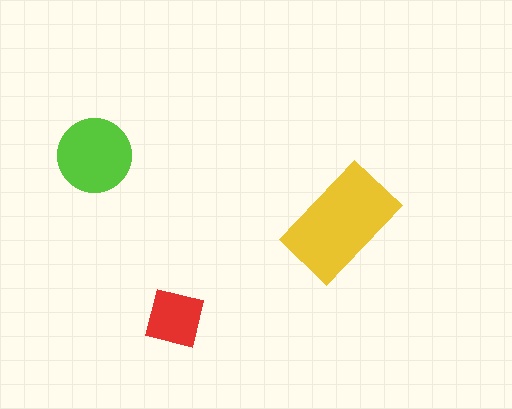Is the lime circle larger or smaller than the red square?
Larger.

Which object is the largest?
The yellow rectangle.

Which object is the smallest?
The red square.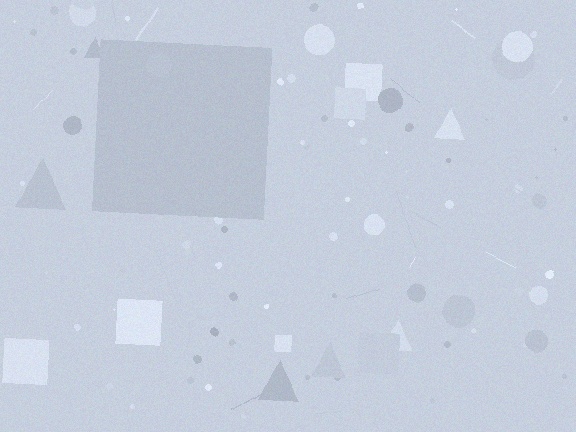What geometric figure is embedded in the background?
A square is embedded in the background.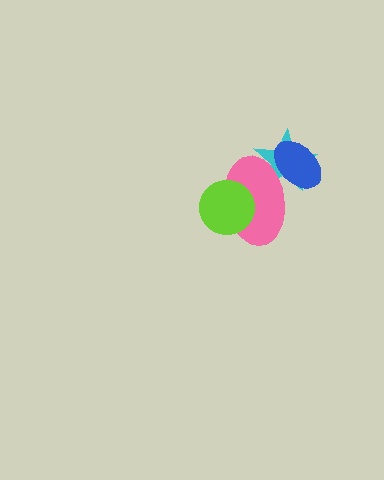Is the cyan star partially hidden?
Yes, it is partially covered by another shape.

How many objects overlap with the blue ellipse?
2 objects overlap with the blue ellipse.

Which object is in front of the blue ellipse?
The pink ellipse is in front of the blue ellipse.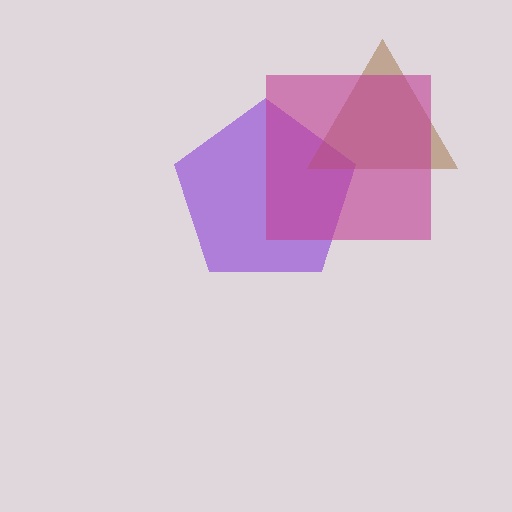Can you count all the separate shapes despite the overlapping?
Yes, there are 3 separate shapes.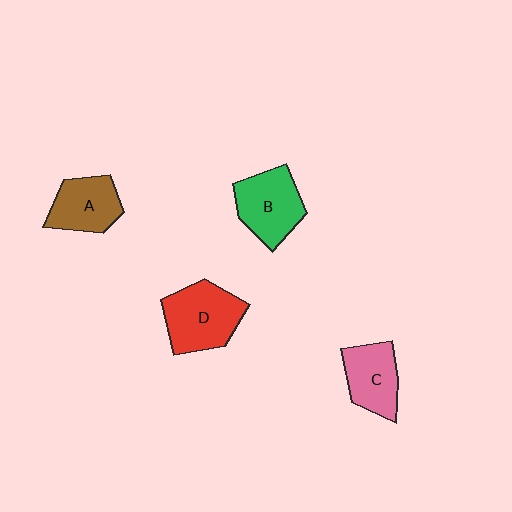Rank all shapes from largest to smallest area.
From largest to smallest: D (red), B (green), C (pink), A (brown).